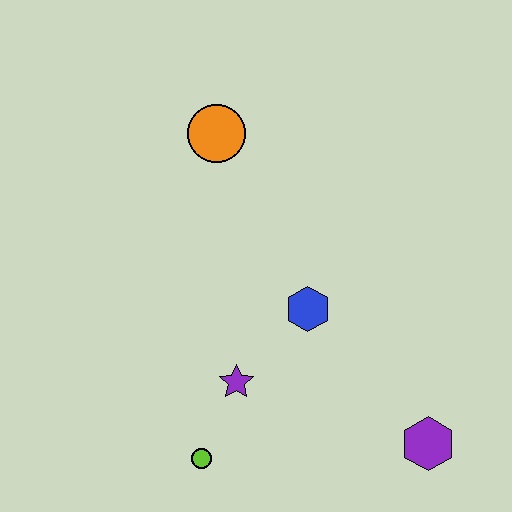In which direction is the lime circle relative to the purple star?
The lime circle is below the purple star.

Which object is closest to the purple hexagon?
The blue hexagon is closest to the purple hexagon.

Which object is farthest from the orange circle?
The purple hexagon is farthest from the orange circle.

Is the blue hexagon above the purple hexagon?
Yes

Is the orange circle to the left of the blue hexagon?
Yes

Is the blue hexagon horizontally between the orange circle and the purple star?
No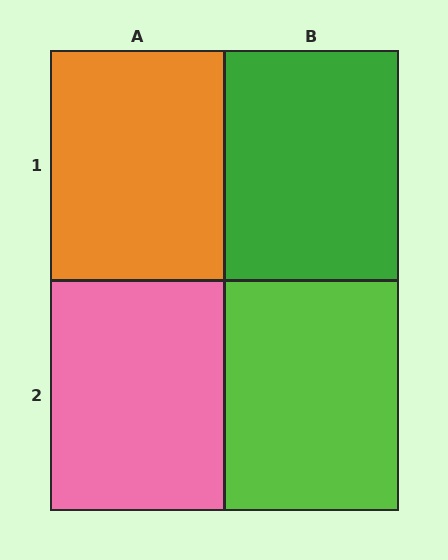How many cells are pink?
1 cell is pink.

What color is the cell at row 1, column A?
Orange.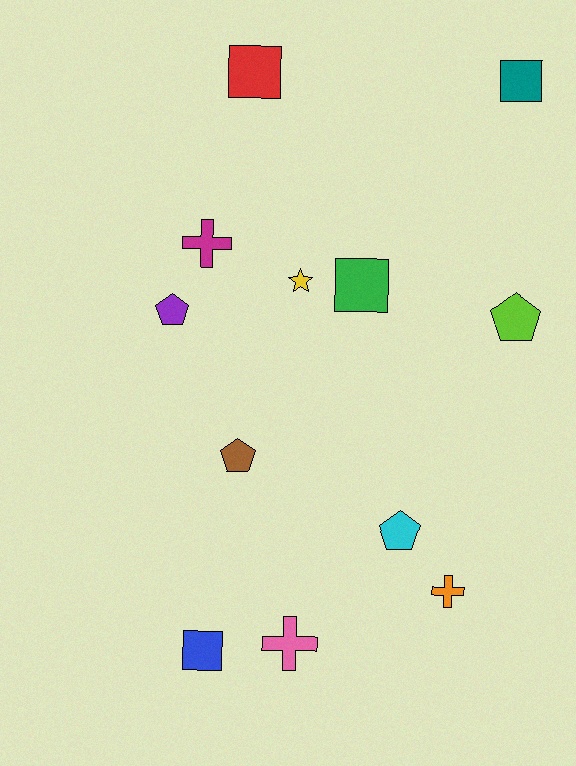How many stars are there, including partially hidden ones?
There is 1 star.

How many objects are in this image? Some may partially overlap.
There are 12 objects.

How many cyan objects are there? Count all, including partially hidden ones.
There is 1 cyan object.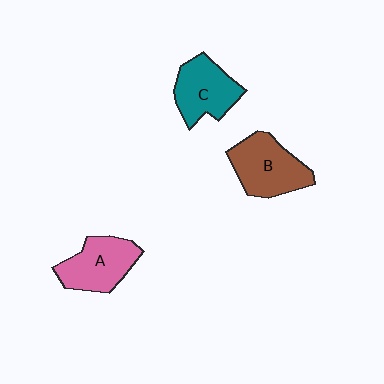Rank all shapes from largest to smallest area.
From largest to smallest: B (brown), A (pink), C (teal).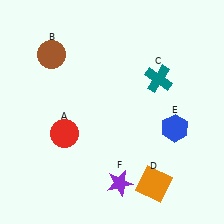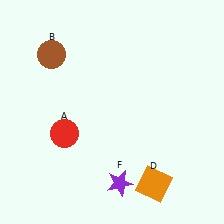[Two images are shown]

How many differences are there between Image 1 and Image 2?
There are 2 differences between the two images.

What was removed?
The teal cross (C), the blue hexagon (E) were removed in Image 2.